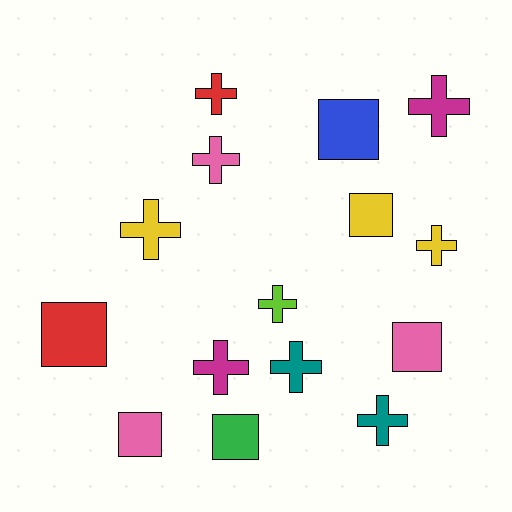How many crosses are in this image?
There are 9 crosses.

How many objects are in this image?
There are 15 objects.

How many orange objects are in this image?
There are no orange objects.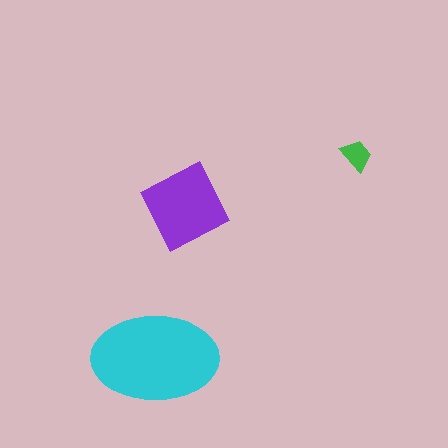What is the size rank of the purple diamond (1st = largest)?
2nd.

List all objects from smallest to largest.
The green trapezoid, the purple diamond, the cyan ellipse.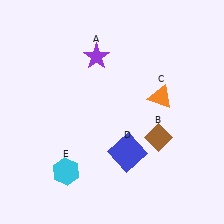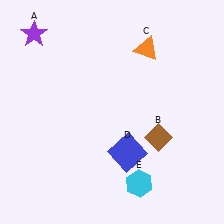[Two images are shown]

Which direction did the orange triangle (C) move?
The orange triangle (C) moved up.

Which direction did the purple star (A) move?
The purple star (A) moved left.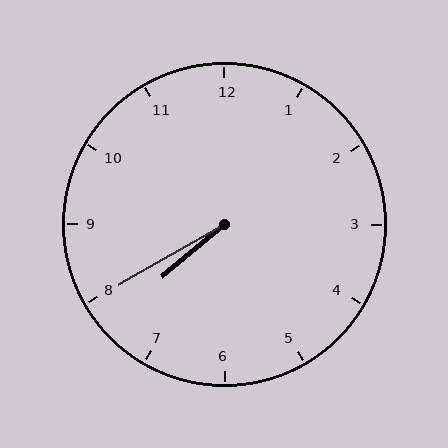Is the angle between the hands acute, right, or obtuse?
It is acute.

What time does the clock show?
7:40.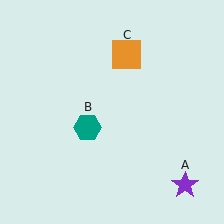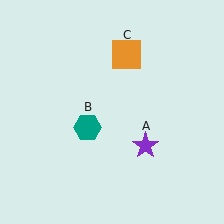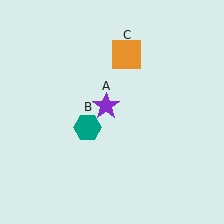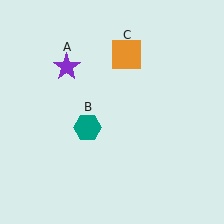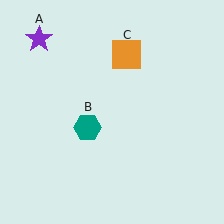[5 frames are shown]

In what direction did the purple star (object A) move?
The purple star (object A) moved up and to the left.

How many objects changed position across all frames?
1 object changed position: purple star (object A).